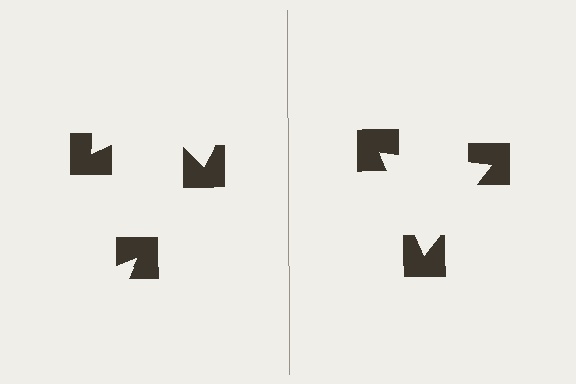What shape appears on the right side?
An illusory triangle.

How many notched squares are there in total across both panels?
6 — 3 on each side.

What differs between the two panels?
The notched squares are positioned identically on both sides; only the wedge orientations differ. On the right they align to a triangle; on the left they are misaligned.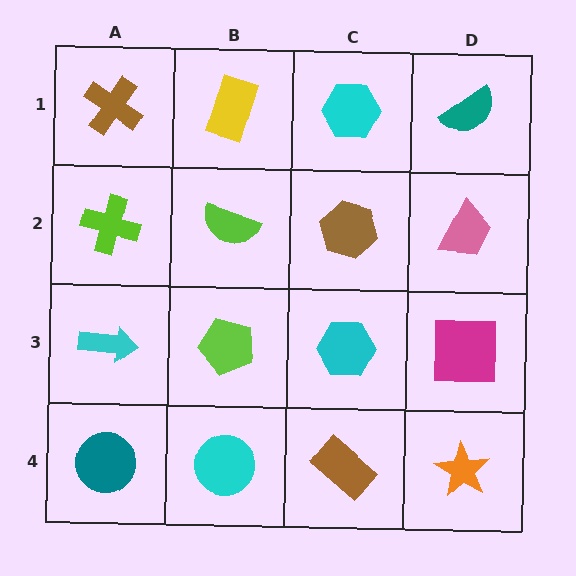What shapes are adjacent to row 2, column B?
A yellow rectangle (row 1, column B), a lime pentagon (row 3, column B), a lime cross (row 2, column A), a brown hexagon (row 2, column C).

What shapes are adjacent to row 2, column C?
A cyan hexagon (row 1, column C), a cyan hexagon (row 3, column C), a lime semicircle (row 2, column B), a pink trapezoid (row 2, column D).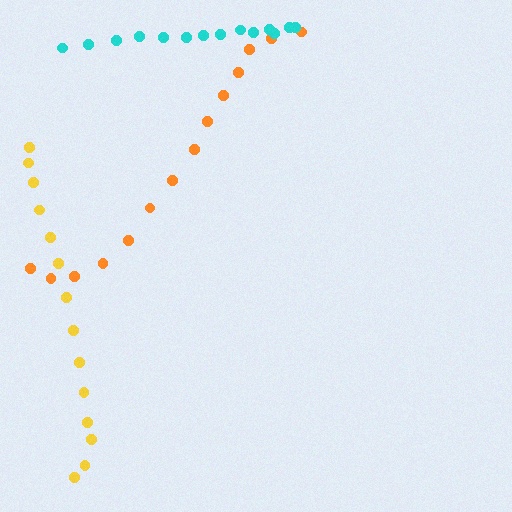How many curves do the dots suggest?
There are 3 distinct paths.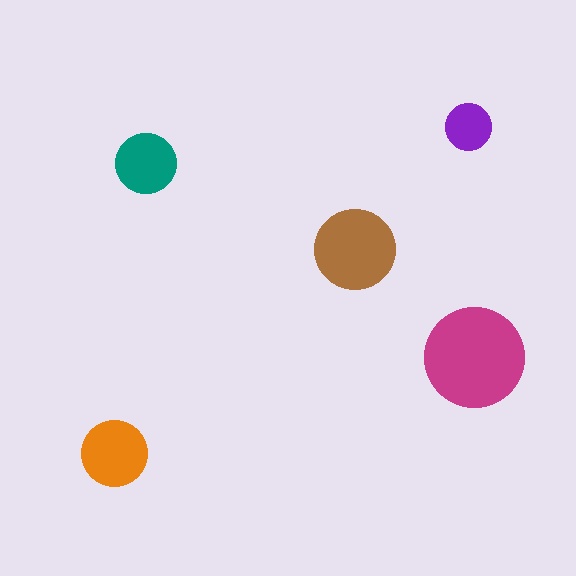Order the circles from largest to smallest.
the magenta one, the brown one, the orange one, the teal one, the purple one.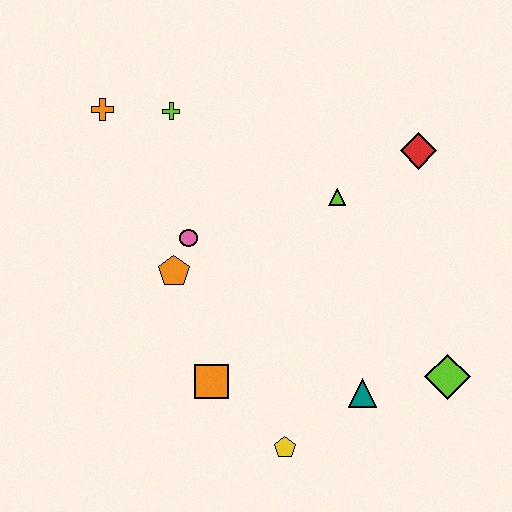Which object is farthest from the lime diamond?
The orange cross is farthest from the lime diamond.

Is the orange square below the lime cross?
Yes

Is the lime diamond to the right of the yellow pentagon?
Yes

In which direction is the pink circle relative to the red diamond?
The pink circle is to the left of the red diamond.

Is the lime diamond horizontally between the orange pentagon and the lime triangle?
No